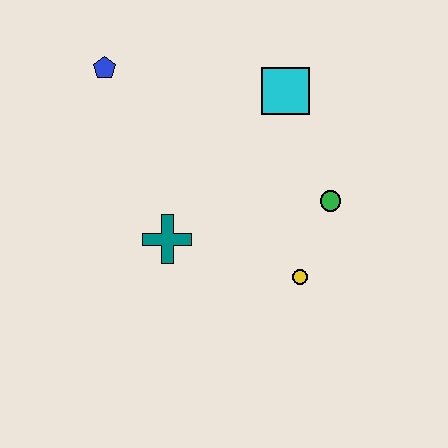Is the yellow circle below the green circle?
Yes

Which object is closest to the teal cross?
The yellow circle is closest to the teal cross.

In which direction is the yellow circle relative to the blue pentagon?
The yellow circle is below the blue pentagon.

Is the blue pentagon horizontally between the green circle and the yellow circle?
No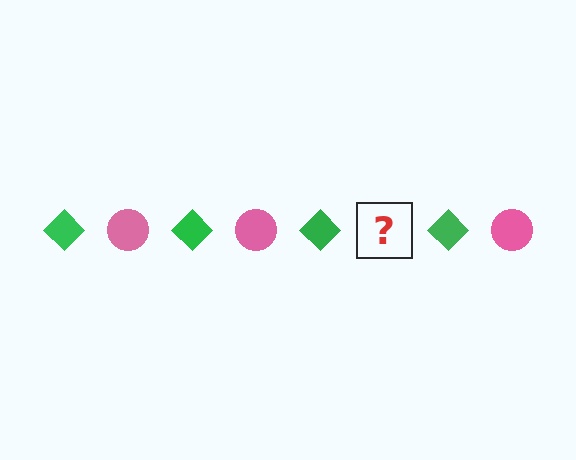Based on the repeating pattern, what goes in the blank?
The blank should be a pink circle.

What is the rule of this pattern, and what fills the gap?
The rule is that the pattern alternates between green diamond and pink circle. The gap should be filled with a pink circle.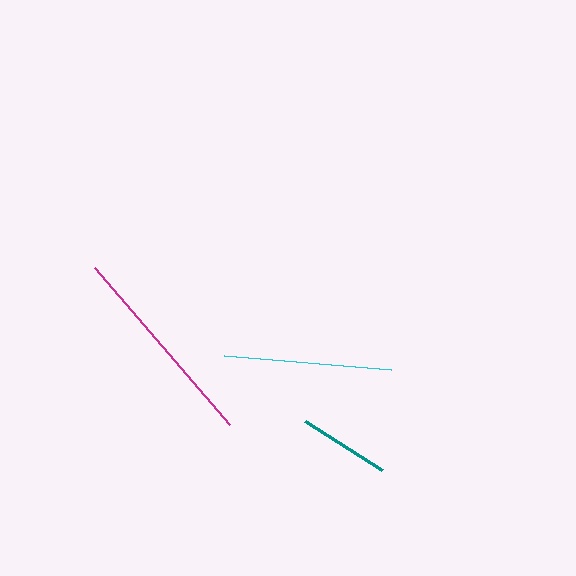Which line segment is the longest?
The magenta line is the longest at approximately 207 pixels.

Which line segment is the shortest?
The teal line is the shortest at approximately 91 pixels.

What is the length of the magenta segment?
The magenta segment is approximately 207 pixels long.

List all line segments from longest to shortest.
From longest to shortest: magenta, cyan, teal.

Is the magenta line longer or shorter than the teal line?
The magenta line is longer than the teal line.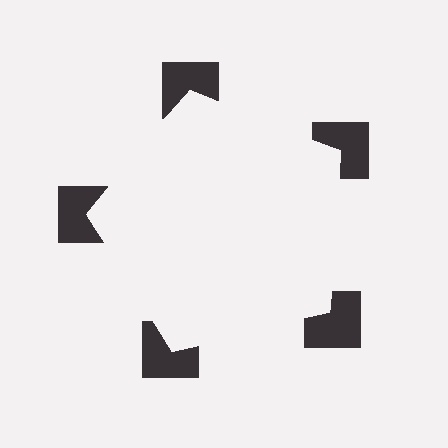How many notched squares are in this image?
There are 5 — one at each vertex of the illusory pentagon.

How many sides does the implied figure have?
5 sides.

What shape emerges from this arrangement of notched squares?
An illusory pentagon — its edges are inferred from the aligned wedge cuts in the notched squares, not physically drawn.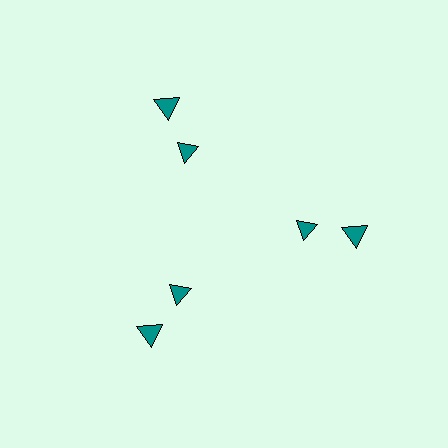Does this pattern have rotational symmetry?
Yes, this pattern has 3-fold rotational symmetry. It looks the same after rotating 120 degrees around the center.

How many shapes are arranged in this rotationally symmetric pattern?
There are 6 shapes, arranged in 3 groups of 2.